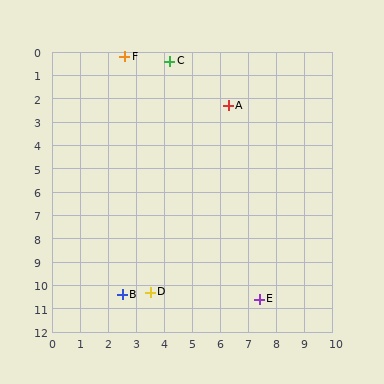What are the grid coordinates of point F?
Point F is at approximately (2.6, 0.2).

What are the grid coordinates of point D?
Point D is at approximately (3.5, 10.3).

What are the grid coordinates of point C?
Point C is at approximately (4.2, 0.4).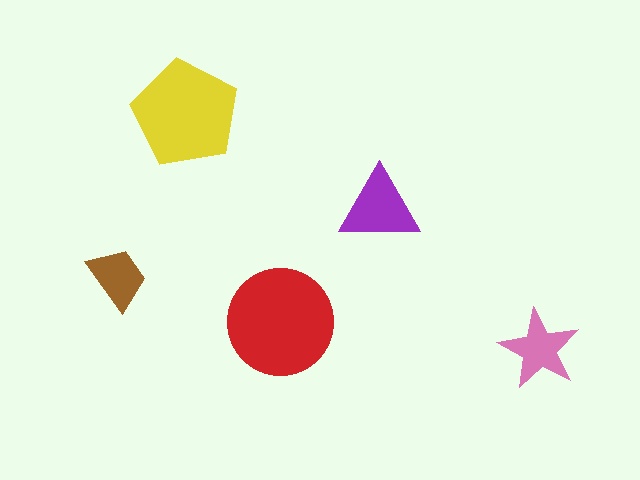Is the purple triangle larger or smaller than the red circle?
Smaller.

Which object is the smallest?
The brown trapezoid.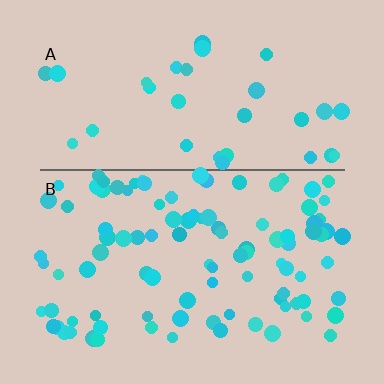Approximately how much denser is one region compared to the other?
Approximately 2.9× — region B over region A.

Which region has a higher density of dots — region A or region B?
B (the bottom).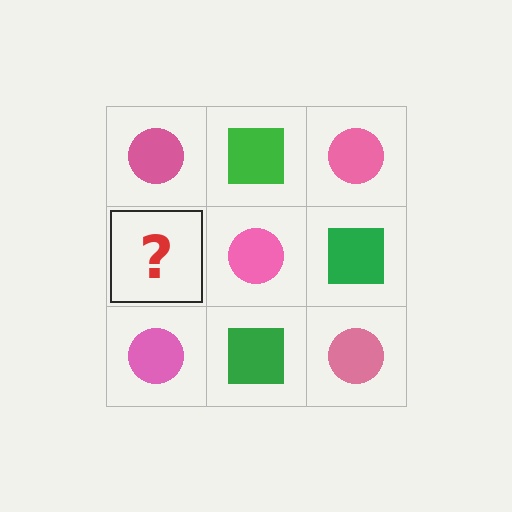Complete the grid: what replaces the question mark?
The question mark should be replaced with a green square.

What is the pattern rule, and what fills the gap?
The rule is that it alternates pink circle and green square in a checkerboard pattern. The gap should be filled with a green square.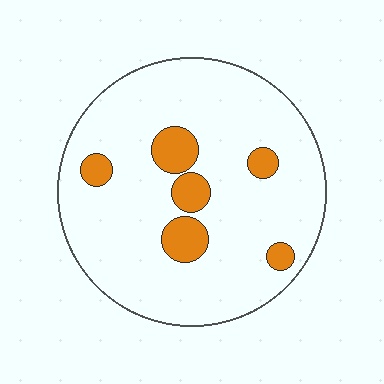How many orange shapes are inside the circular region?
6.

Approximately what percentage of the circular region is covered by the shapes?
Approximately 15%.